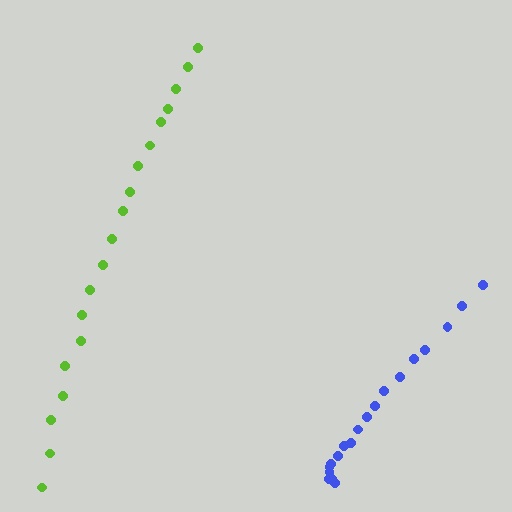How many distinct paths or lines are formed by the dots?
There are 2 distinct paths.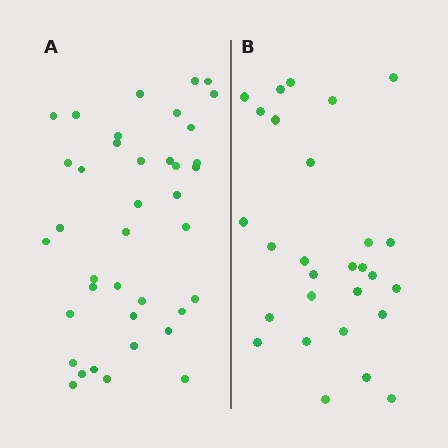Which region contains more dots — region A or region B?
Region A (the left region) has more dots.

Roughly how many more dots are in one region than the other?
Region A has roughly 12 or so more dots than region B.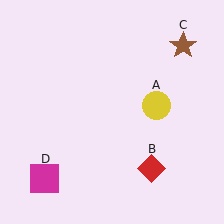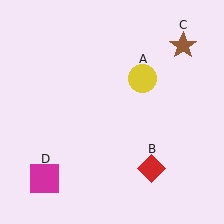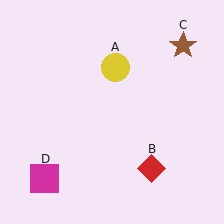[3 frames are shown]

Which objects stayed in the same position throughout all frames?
Red diamond (object B) and brown star (object C) and magenta square (object D) remained stationary.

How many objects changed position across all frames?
1 object changed position: yellow circle (object A).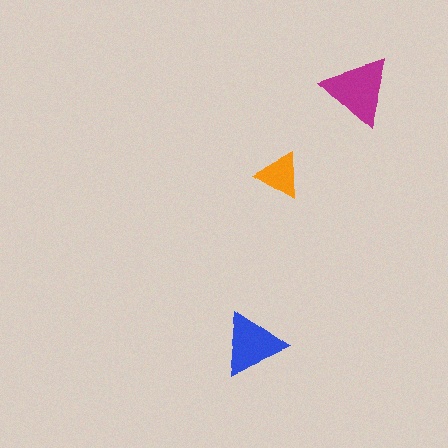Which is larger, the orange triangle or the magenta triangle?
The magenta one.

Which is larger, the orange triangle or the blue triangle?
The blue one.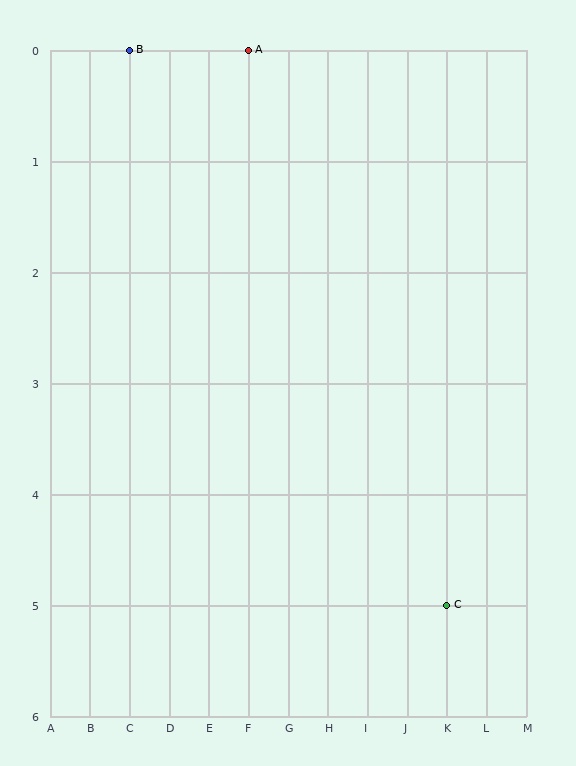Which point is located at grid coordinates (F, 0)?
Point A is at (F, 0).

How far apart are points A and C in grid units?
Points A and C are 5 columns and 5 rows apart (about 7.1 grid units diagonally).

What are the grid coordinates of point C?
Point C is at grid coordinates (K, 5).